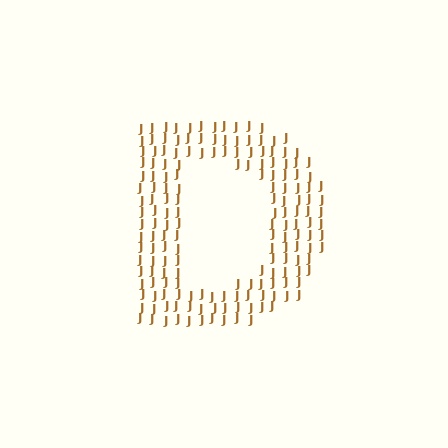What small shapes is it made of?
It is made of small letter J's.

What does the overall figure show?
The overall figure shows the letter D.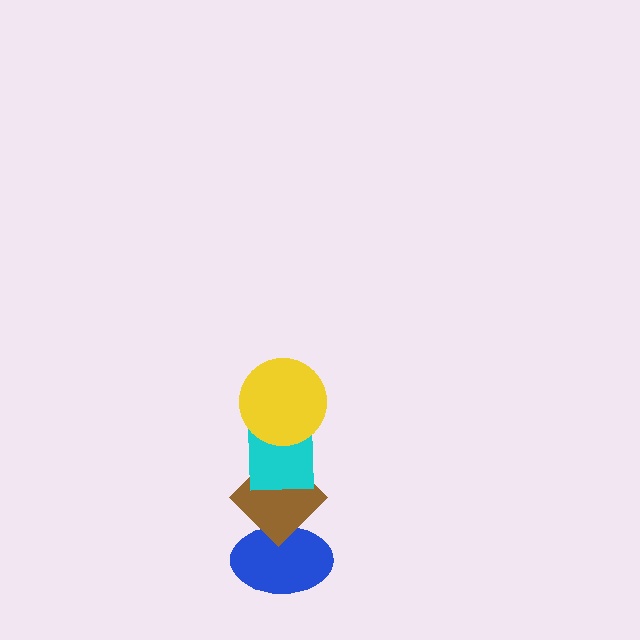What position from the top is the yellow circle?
The yellow circle is 1st from the top.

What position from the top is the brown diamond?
The brown diamond is 3rd from the top.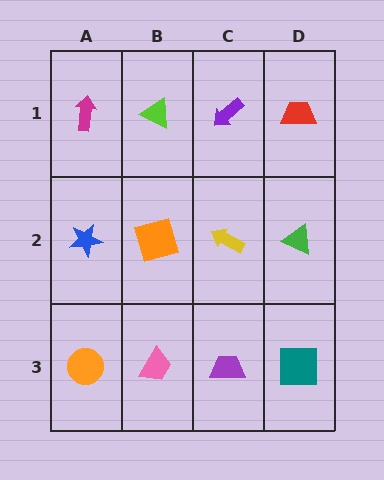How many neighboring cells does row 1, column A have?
2.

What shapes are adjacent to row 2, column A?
A magenta arrow (row 1, column A), an orange circle (row 3, column A), an orange square (row 2, column B).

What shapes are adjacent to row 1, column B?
An orange square (row 2, column B), a magenta arrow (row 1, column A), a purple arrow (row 1, column C).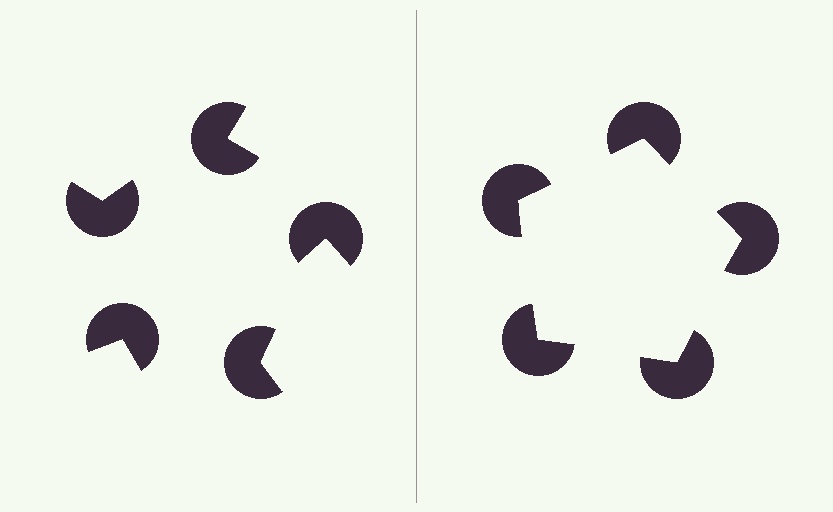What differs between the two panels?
The pac-man discs are positioned identically on both sides; only the wedge orientations differ. On the right they align to a pentagon; on the left they are misaligned.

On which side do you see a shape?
An illusory pentagon appears on the right side. On the left side the wedge cuts are rotated, so no coherent shape forms.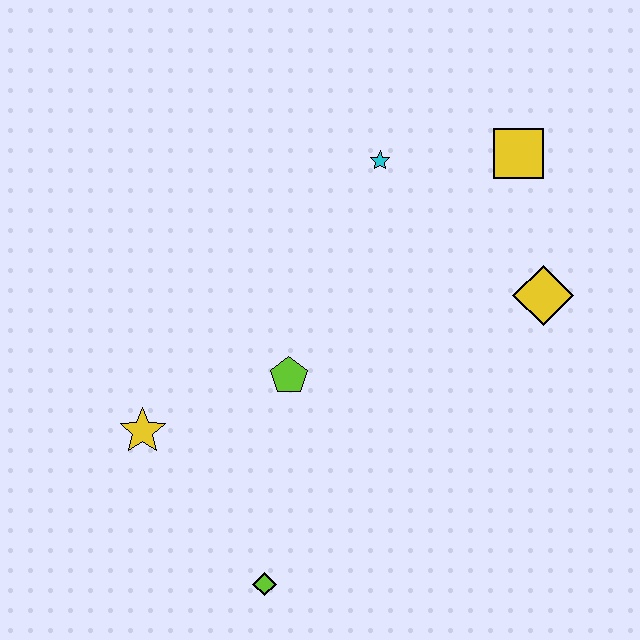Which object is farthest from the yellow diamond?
The yellow star is farthest from the yellow diamond.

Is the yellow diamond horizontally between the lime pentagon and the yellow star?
No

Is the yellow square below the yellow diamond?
No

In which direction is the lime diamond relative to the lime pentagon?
The lime diamond is below the lime pentagon.